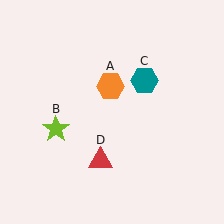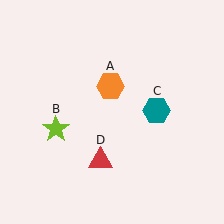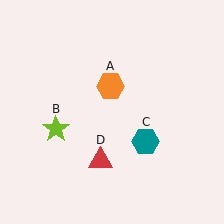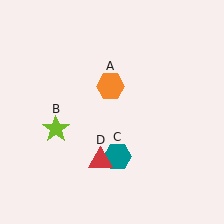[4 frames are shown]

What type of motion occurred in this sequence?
The teal hexagon (object C) rotated clockwise around the center of the scene.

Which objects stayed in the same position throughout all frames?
Orange hexagon (object A) and lime star (object B) and red triangle (object D) remained stationary.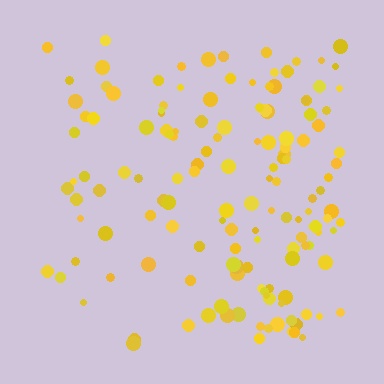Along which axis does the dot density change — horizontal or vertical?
Horizontal.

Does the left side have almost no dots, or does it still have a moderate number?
Still a moderate number, just noticeably fewer than the right.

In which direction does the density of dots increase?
From left to right, with the right side densest.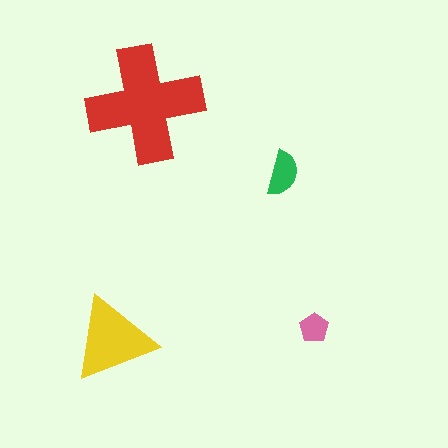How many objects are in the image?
There are 4 objects in the image.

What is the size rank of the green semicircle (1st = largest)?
3rd.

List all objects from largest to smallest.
The red cross, the yellow triangle, the green semicircle, the pink pentagon.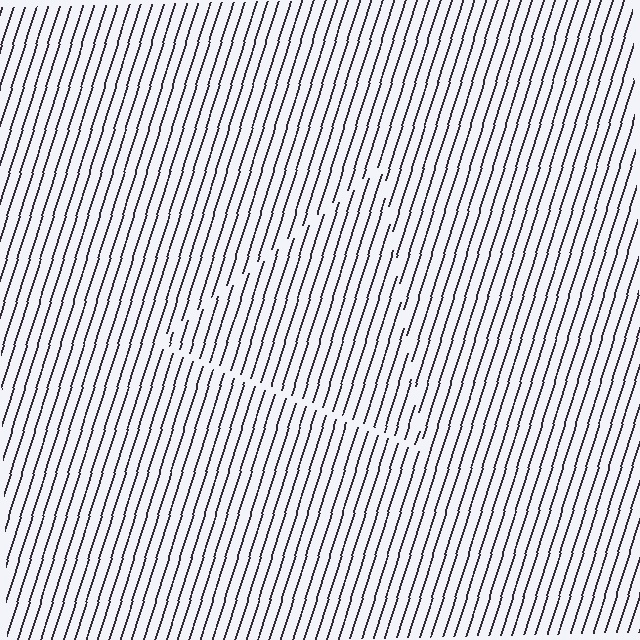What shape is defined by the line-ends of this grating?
An illusory triangle. The interior of the shape contains the same grating, shifted by half a period — the contour is defined by the phase discontinuity where line-ends from the inner and outer gratings abut.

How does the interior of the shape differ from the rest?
The interior of the shape contains the same grating, shifted by half a period — the contour is defined by the phase discontinuity where line-ends from the inner and outer gratings abut.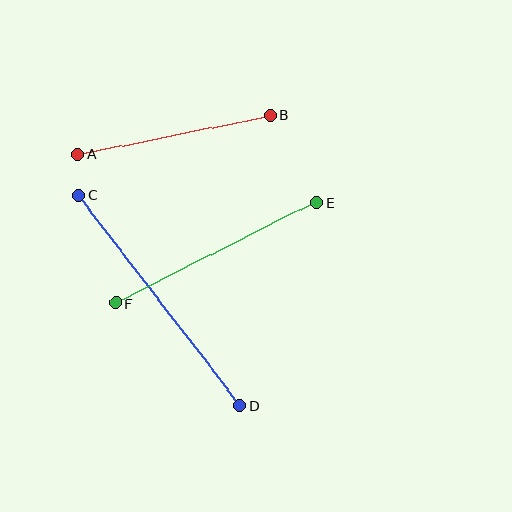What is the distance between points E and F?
The distance is approximately 224 pixels.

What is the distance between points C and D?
The distance is approximately 266 pixels.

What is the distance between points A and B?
The distance is approximately 195 pixels.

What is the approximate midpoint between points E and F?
The midpoint is at approximately (216, 253) pixels.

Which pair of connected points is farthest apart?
Points C and D are farthest apart.